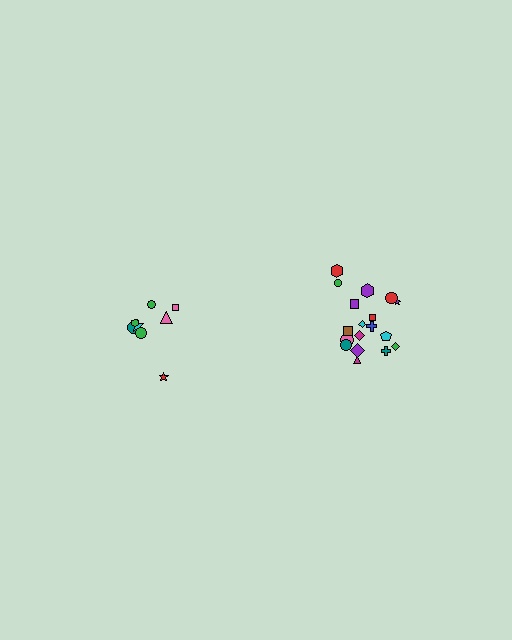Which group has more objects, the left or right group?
The right group.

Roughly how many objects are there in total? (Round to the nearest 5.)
Roughly 25 objects in total.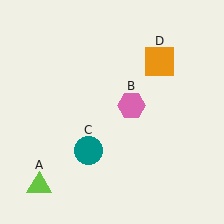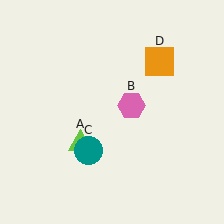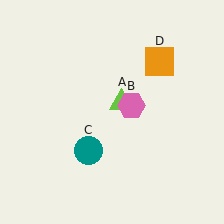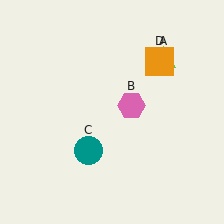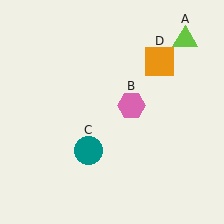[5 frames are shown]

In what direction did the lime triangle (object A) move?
The lime triangle (object A) moved up and to the right.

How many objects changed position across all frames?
1 object changed position: lime triangle (object A).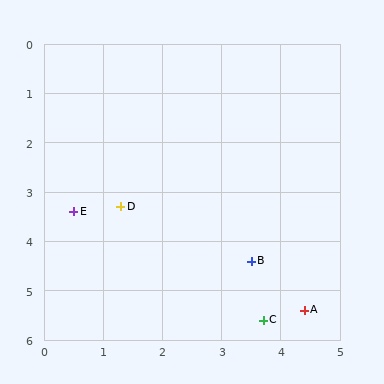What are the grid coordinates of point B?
Point B is at approximately (3.5, 4.4).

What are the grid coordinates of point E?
Point E is at approximately (0.5, 3.4).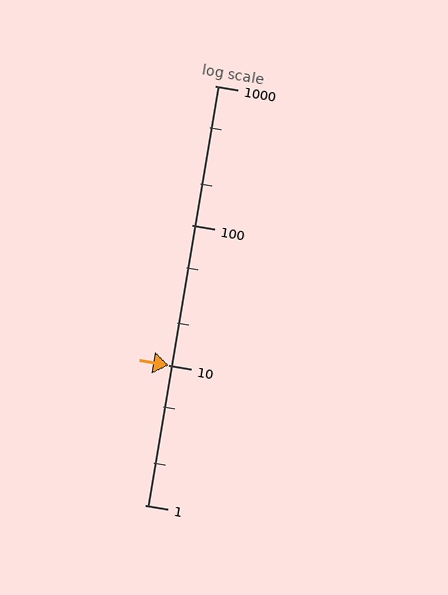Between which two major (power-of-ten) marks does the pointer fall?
The pointer is between 10 and 100.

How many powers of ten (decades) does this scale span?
The scale spans 3 decades, from 1 to 1000.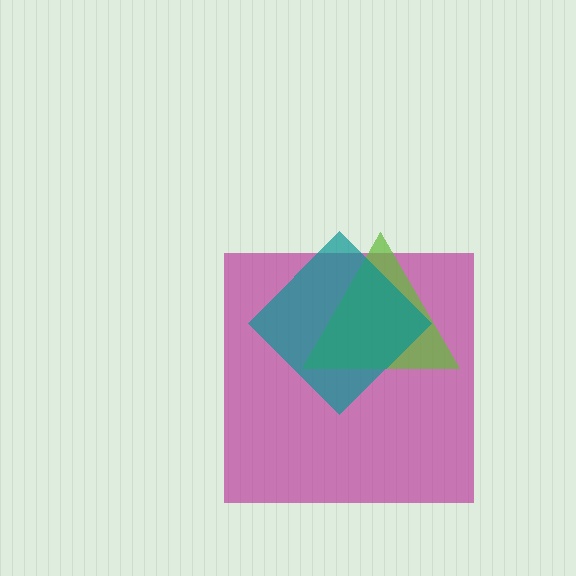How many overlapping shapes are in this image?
There are 3 overlapping shapes in the image.